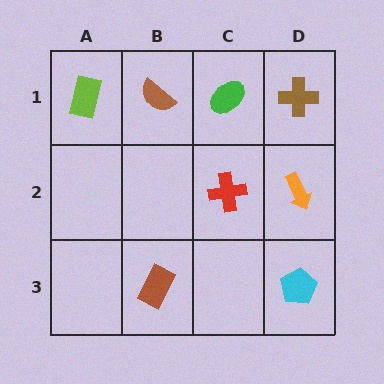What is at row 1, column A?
A lime rectangle.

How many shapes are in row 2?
2 shapes.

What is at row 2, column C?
A red cross.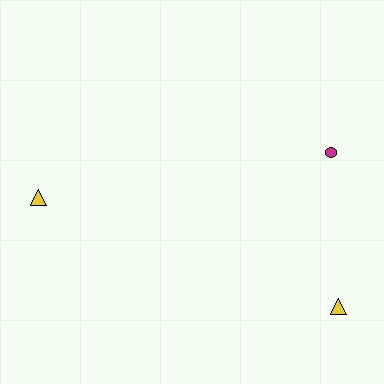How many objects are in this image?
There are 3 objects.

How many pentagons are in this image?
There are no pentagons.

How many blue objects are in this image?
There are no blue objects.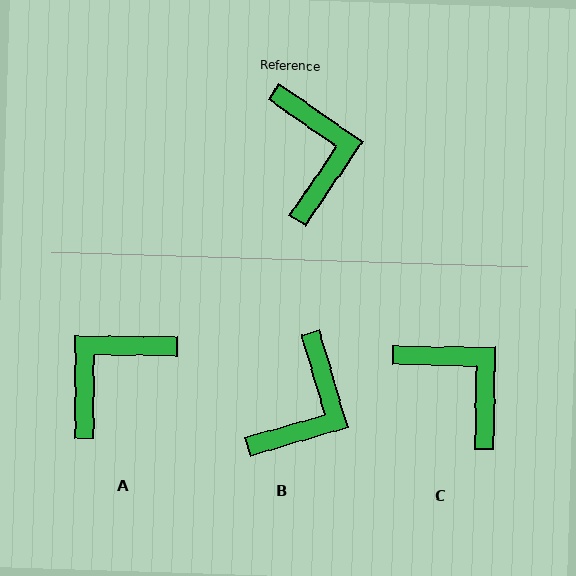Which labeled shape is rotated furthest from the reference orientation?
A, about 124 degrees away.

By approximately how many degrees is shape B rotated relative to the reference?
Approximately 39 degrees clockwise.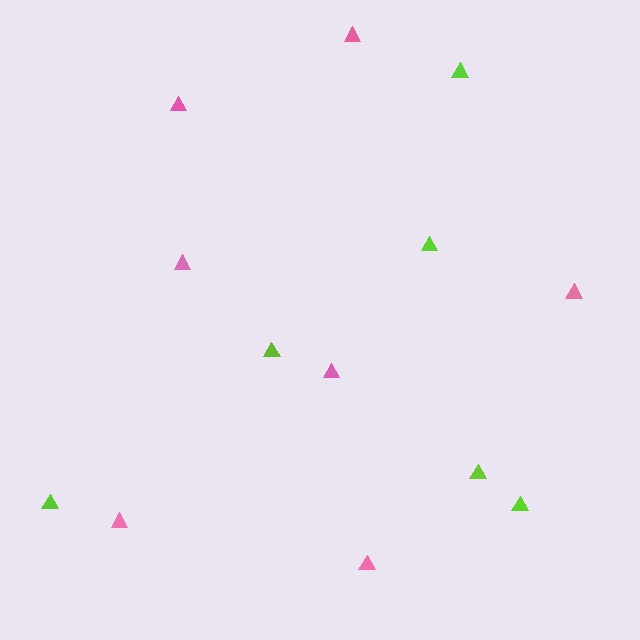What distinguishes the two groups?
There are 2 groups: one group of lime triangles (6) and one group of pink triangles (7).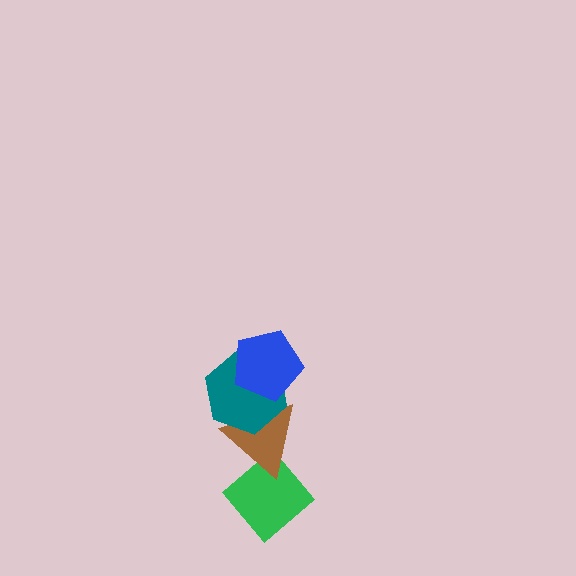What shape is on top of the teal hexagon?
The blue pentagon is on top of the teal hexagon.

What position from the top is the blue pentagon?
The blue pentagon is 1st from the top.